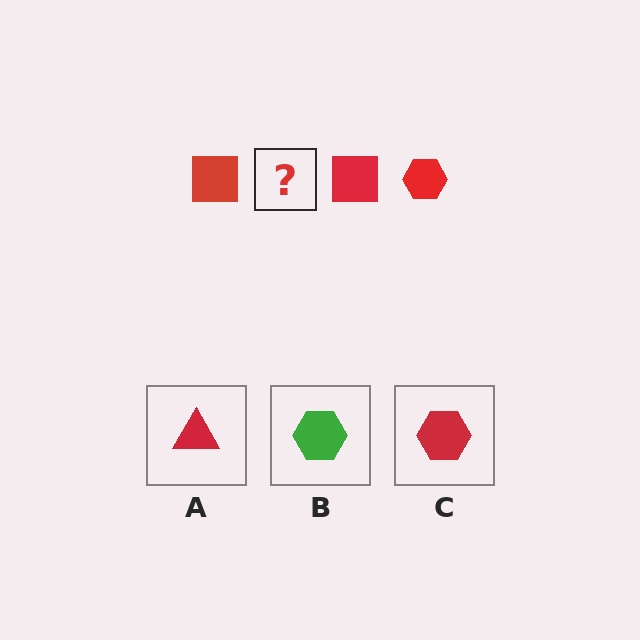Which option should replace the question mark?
Option C.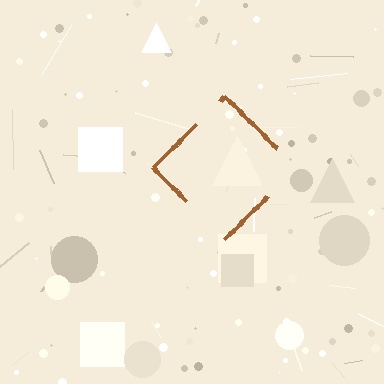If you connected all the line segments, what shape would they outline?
They would outline a diamond.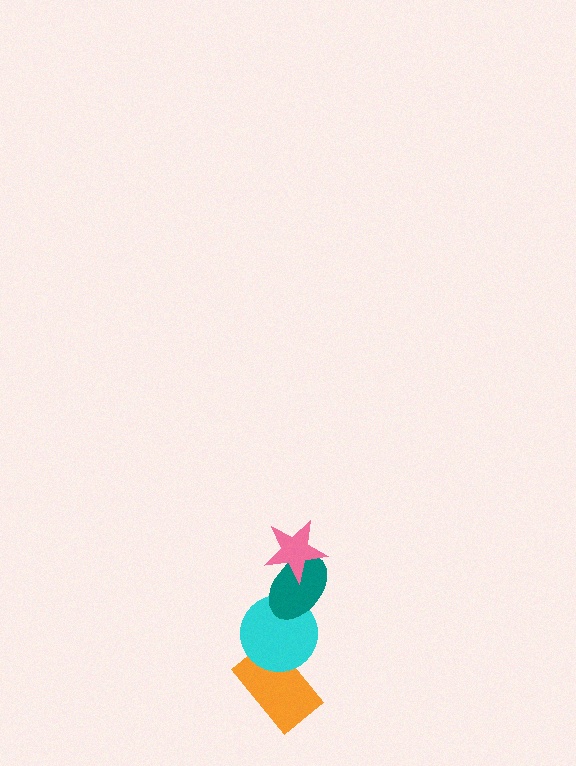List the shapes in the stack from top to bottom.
From top to bottom: the pink star, the teal ellipse, the cyan circle, the orange rectangle.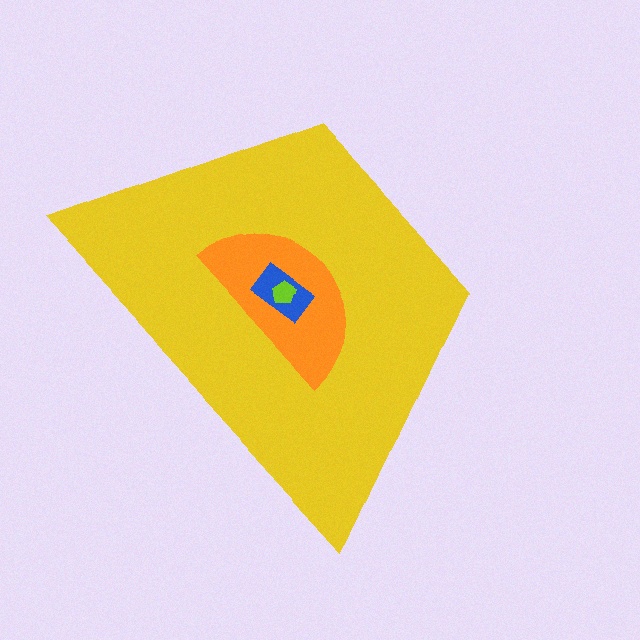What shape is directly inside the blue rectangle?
The lime pentagon.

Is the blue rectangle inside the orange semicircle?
Yes.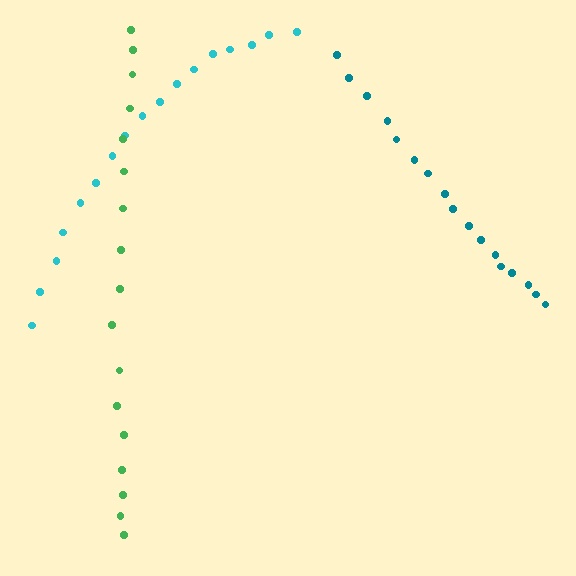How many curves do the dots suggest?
There are 3 distinct paths.